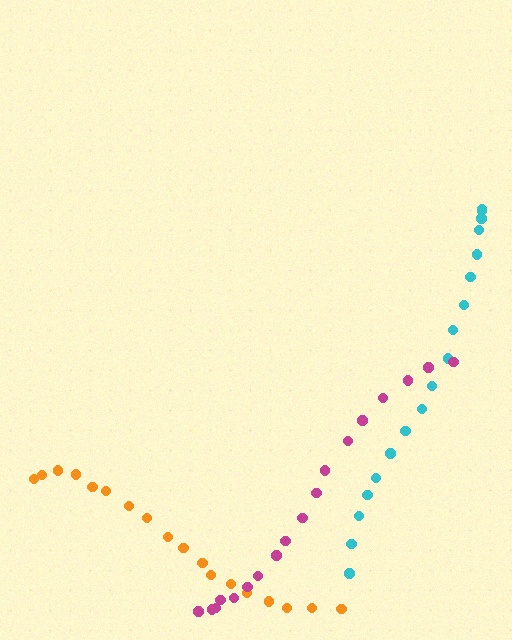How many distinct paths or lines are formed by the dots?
There are 3 distinct paths.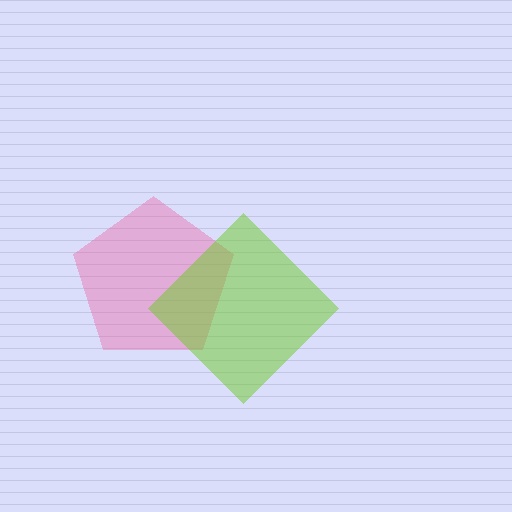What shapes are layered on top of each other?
The layered shapes are: a pink pentagon, a lime diamond.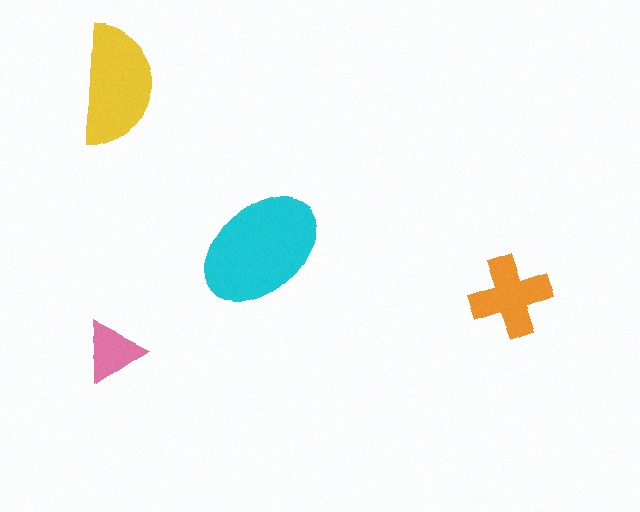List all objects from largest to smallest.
The cyan ellipse, the yellow semicircle, the orange cross, the pink triangle.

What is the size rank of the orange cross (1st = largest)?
3rd.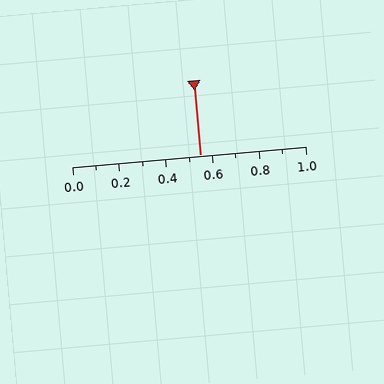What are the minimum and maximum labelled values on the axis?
The axis runs from 0.0 to 1.0.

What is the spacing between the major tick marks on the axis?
The major ticks are spaced 0.2 apart.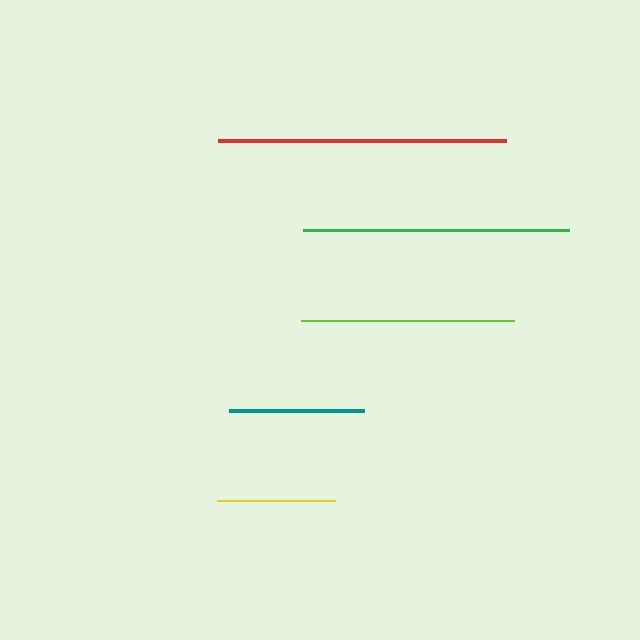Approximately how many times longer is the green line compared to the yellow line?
The green line is approximately 2.3 times the length of the yellow line.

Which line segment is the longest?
The red line is the longest at approximately 288 pixels.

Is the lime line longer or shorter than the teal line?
The lime line is longer than the teal line.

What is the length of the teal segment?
The teal segment is approximately 135 pixels long.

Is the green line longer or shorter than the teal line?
The green line is longer than the teal line.